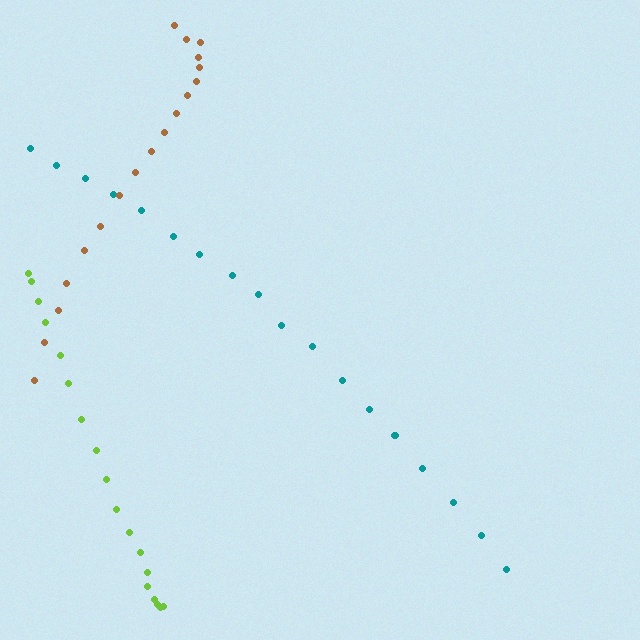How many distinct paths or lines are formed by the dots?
There are 3 distinct paths.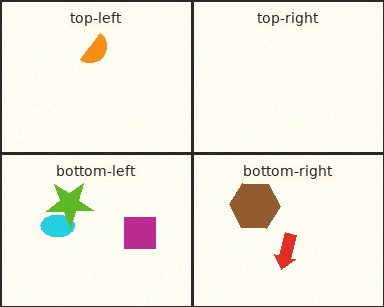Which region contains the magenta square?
The bottom-left region.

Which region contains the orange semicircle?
The top-left region.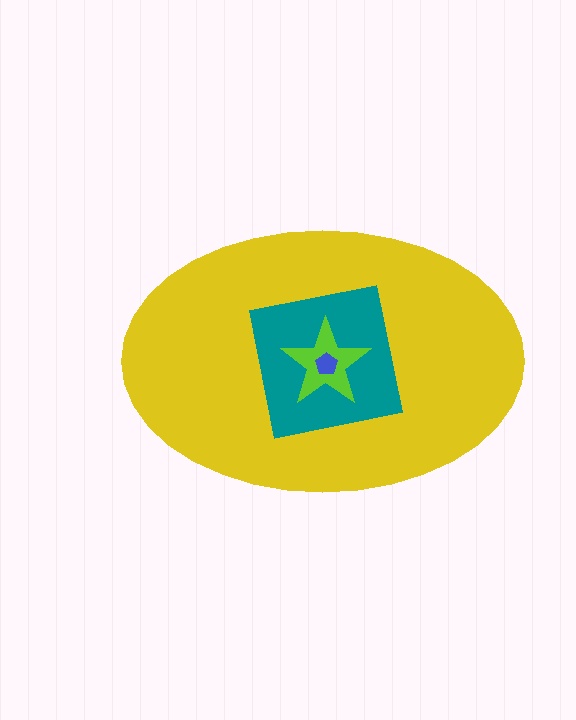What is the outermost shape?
The yellow ellipse.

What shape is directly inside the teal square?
The lime star.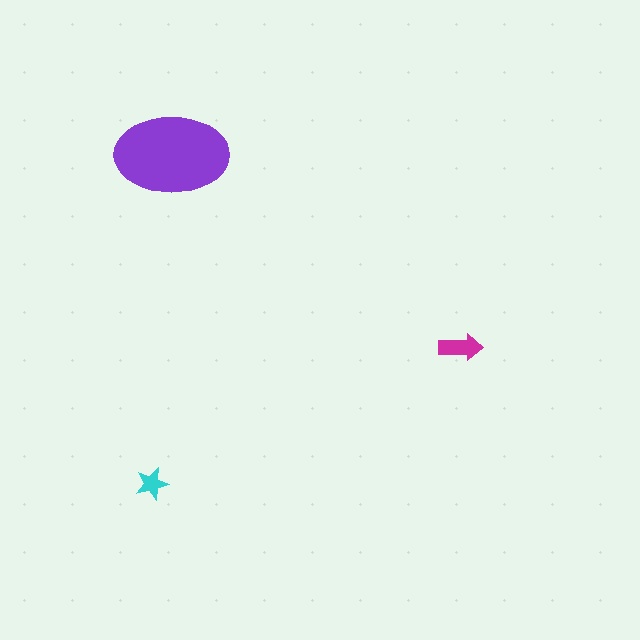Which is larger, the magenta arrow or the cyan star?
The magenta arrow.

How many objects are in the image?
There are 3 objects in the image.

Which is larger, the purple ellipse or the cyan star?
The purple ellipse.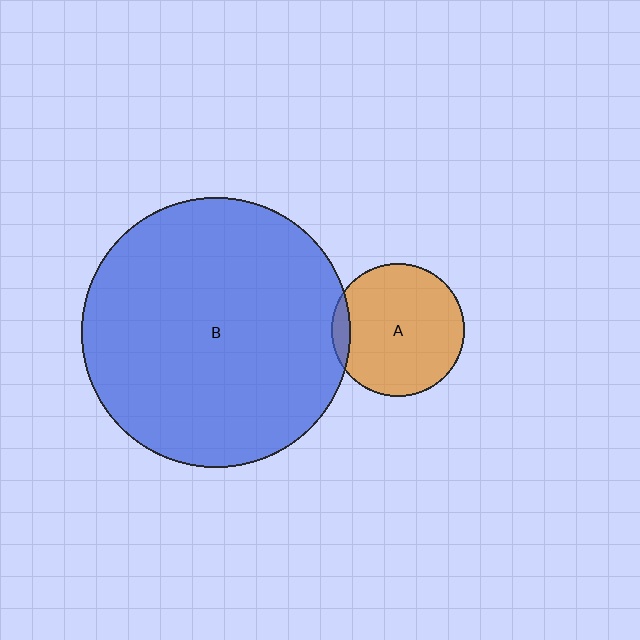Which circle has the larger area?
Circle B (blue).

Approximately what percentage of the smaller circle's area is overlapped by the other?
Approximately 5%.